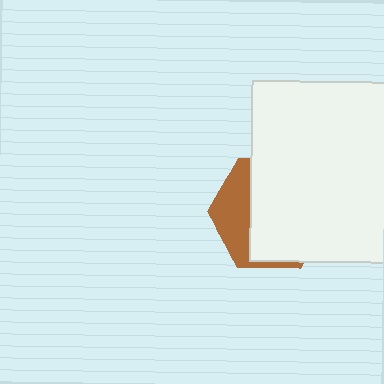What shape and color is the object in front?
The object in front is a white square.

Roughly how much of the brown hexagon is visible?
A small part of it is visible (roughly 31%).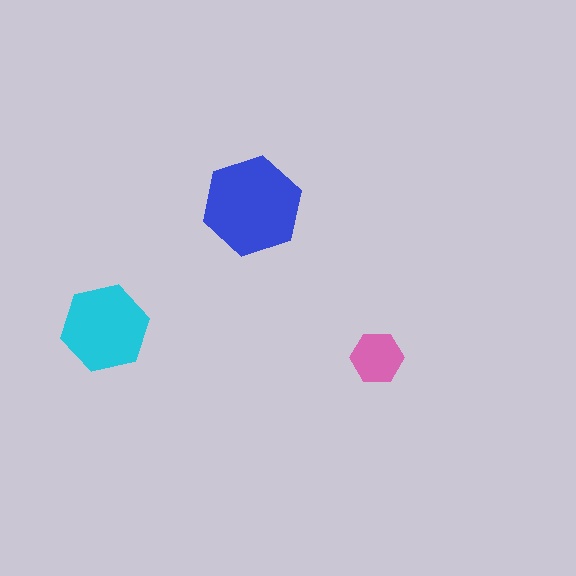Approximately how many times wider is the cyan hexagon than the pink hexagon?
About 1.5 times wider.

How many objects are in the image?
There are 3 objects in the image.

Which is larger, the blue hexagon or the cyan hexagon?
The blue one.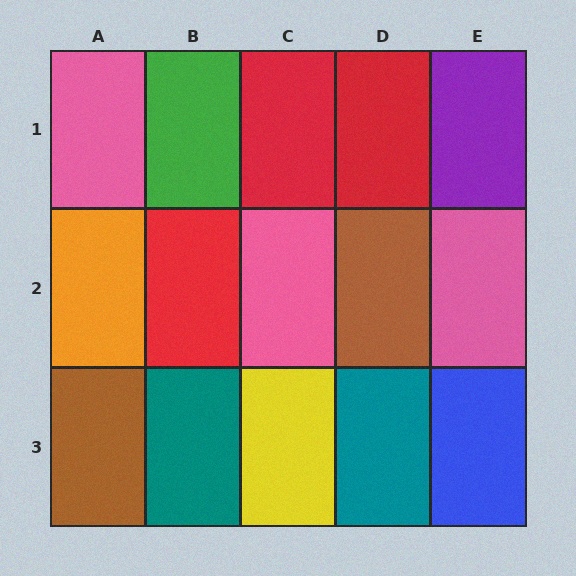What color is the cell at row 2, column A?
Orange.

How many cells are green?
1 cell is green.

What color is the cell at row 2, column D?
Brown.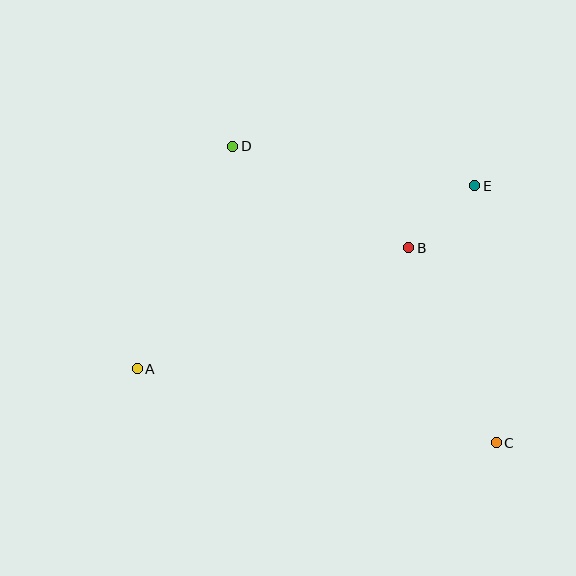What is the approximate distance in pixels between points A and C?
The distance between A and C is approximately 367 pixels.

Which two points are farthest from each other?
Points C and D are farthest from each other.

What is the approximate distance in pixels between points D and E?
The distance between D and E is approximately 245 pixels.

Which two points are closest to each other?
Points B and E are closest to each other.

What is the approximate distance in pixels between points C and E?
The distance between C and E is approximately 258 pixels.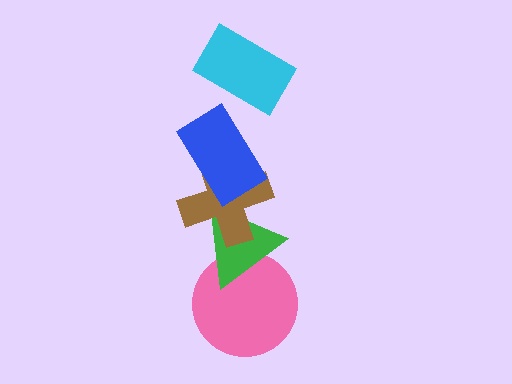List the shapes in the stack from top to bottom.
From top to bottom: the cyan rectangle, the blue rectangle, the brown cross, the green triangle, the pink circle.